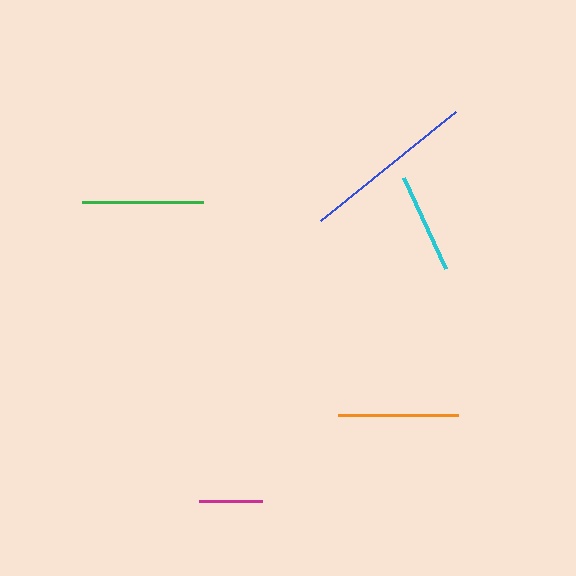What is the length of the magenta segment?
The magenta segment is approximately 63 pixels long.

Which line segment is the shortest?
The magenta line is the shortest at approximately 63 pixels.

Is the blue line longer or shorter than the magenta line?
The blue line is longer than the magenta line.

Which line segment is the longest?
The blue line is the longest at approximately 173 pixels.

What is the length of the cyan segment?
The cyan segment is approximately 100 pixels long.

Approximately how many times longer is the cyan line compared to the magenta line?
The cyan line is approximately 1.6 times the length of the magenta line.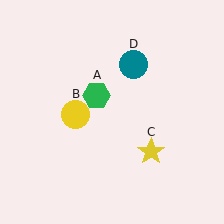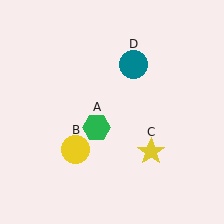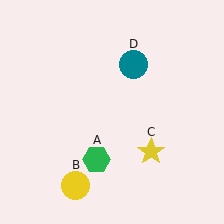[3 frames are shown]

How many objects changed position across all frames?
2 objects changed position: green hexagon (object A), yellow circle (object B).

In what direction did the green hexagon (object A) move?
The green hexagon (object A) moved down.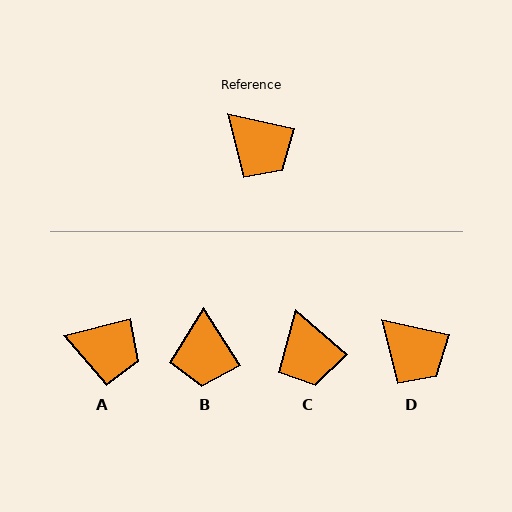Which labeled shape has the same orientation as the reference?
D.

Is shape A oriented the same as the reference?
No, it is off by about 27 degrees.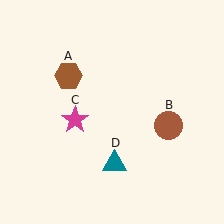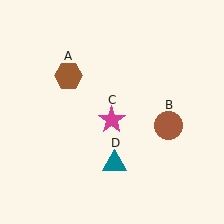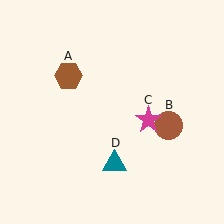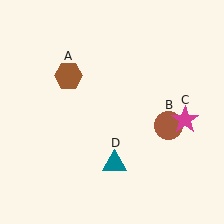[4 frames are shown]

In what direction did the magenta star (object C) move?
The magenta star (object C) moved right.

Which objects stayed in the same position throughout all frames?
Brown hexagon (object A) and brown circle (object B) and teal triangle (object D) remained stationary.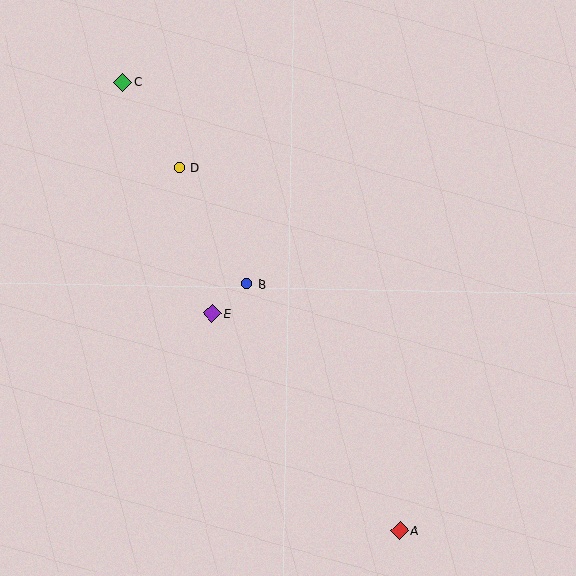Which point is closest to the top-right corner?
Point D is closest to the top-right corner.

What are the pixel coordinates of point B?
Point B is at (247, 284).